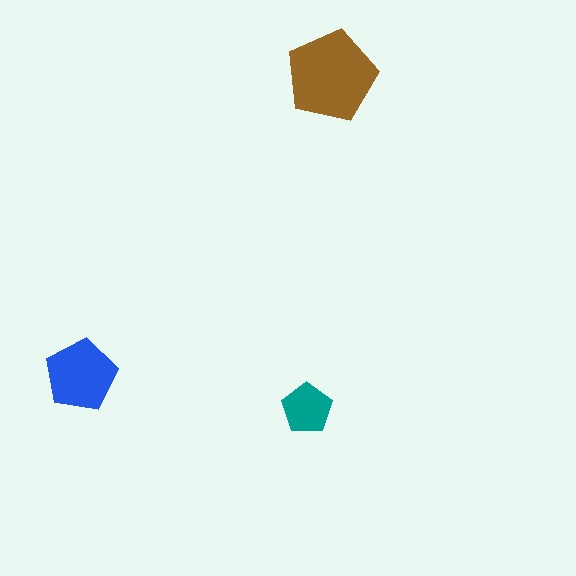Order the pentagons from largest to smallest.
the brown one, the blue one, the teal one.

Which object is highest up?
The brown pentagon is topmost.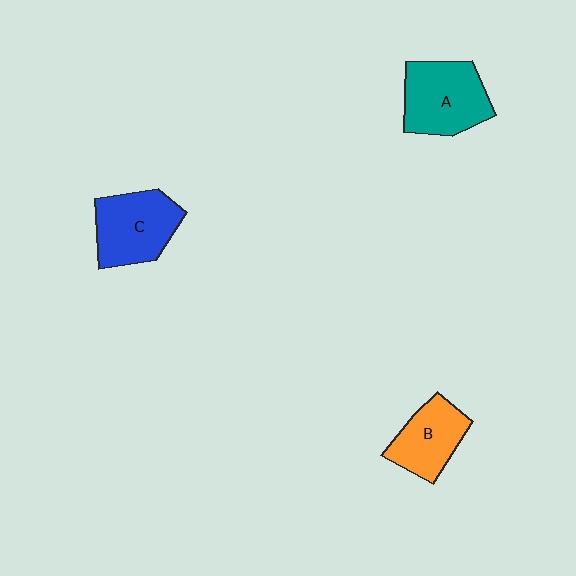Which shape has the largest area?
Shape A (teal).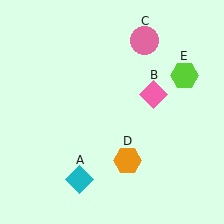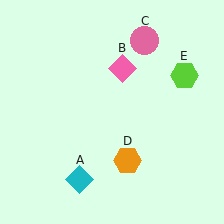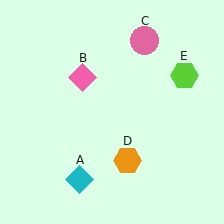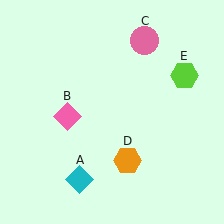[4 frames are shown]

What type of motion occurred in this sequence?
The pink diamond (object B) rotated counterclockwise around the center of the scene.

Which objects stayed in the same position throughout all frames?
Cyan diamond (object A) and pink circle (object C) and orange hexagon (object D) and lime hexagon (object E) remained stationary.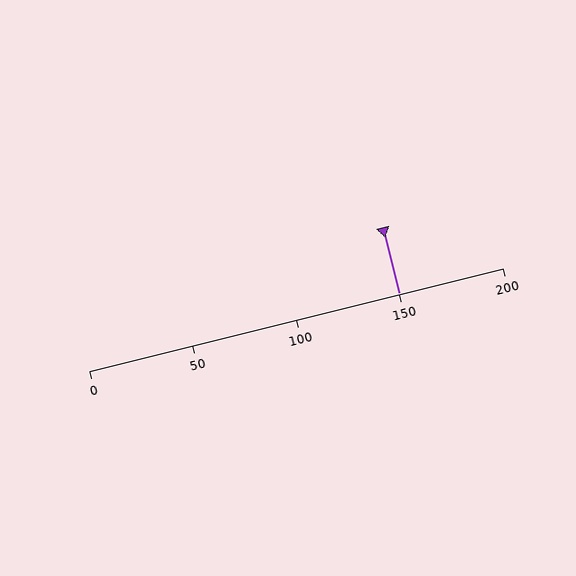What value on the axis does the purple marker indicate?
The marker indicates approximately 150.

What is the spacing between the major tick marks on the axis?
The major ticks are spaced 50 apart.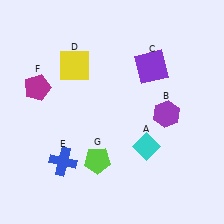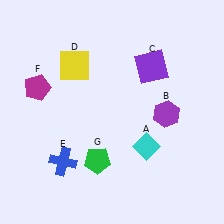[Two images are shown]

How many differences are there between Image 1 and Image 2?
There is 1 difference between the two images.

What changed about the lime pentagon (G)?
In Image 1, G is lime. In Image 2, it changed to green.